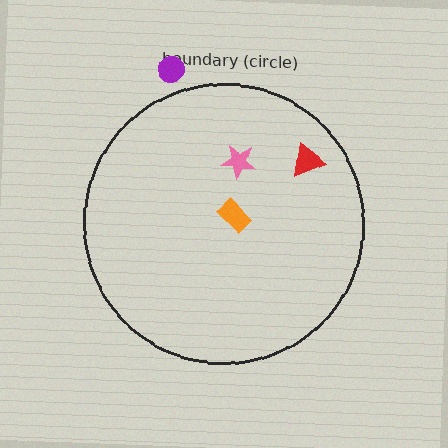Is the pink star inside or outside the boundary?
Inside.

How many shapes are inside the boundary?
3 inside, 1 outside.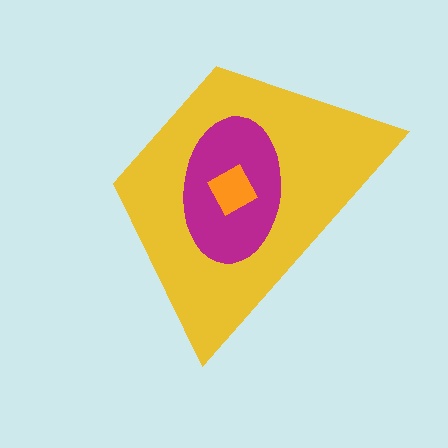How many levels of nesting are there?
3.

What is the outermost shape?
The yellow trapezoid.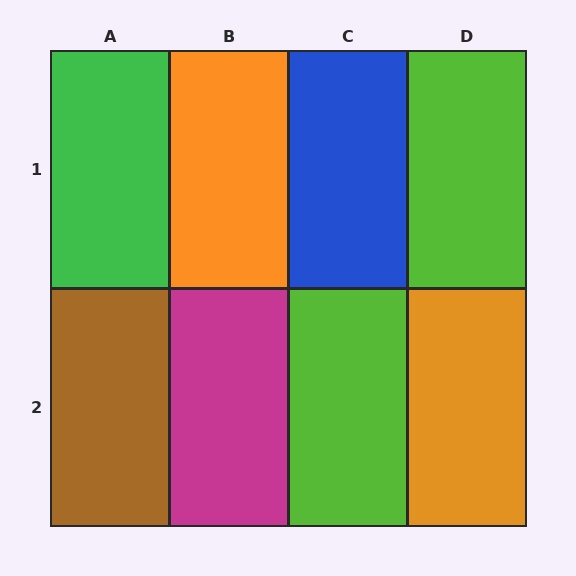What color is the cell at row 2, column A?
Brown.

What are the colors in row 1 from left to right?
Green, orange, blue, lime.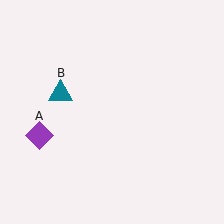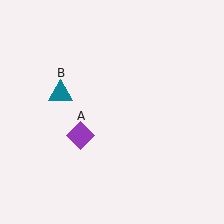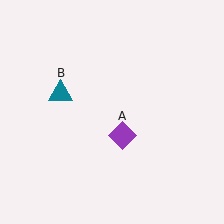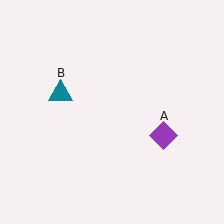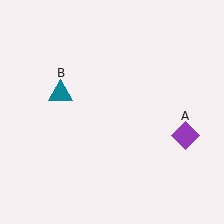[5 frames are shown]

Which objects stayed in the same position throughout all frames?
Teal triangle (object B) remained stationary.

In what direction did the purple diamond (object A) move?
The purple diamond (object A) moved right.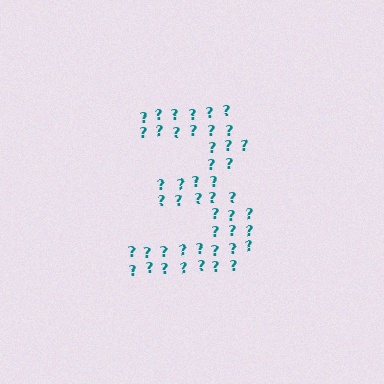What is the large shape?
The large shape is the digit 3.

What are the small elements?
The small elements are question marks.